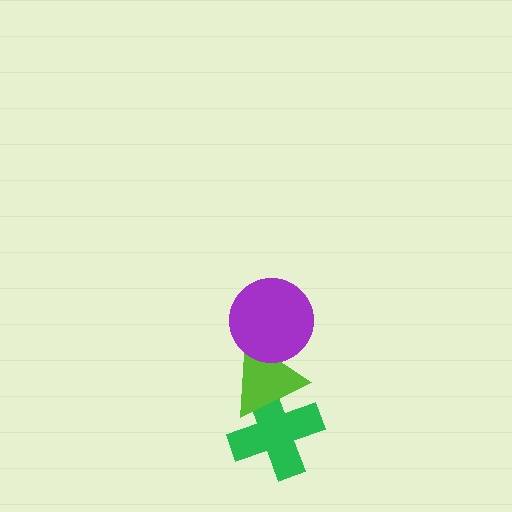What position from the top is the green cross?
The green cross is 3rd from the top.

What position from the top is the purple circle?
The purple circle is 1st from the top.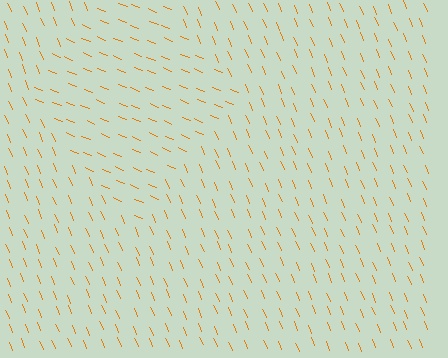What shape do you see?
I see a diamond.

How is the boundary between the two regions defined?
The boundary is defined purely by a change in line orientation (approximately 45 degrees difference). All lines are the same color and thickness.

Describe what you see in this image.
The image is filled with small orange line segments. A diamond region in the image has lines oriented differently from the surrounding lines, creating a visible texture boundary.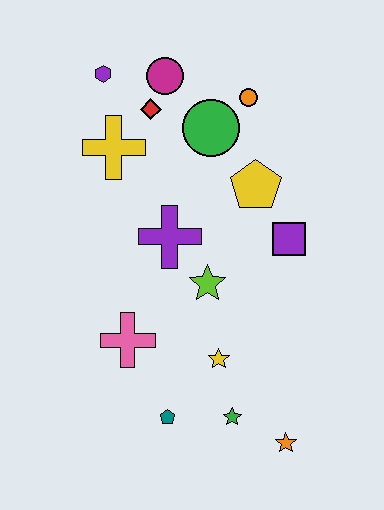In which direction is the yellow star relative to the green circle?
The yellow star is below the green circle.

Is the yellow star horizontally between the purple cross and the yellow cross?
No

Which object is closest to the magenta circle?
The red diamond is closest to the magenta circle.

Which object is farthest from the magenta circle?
The orange star is farthest from the magenta circle.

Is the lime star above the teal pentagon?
Yes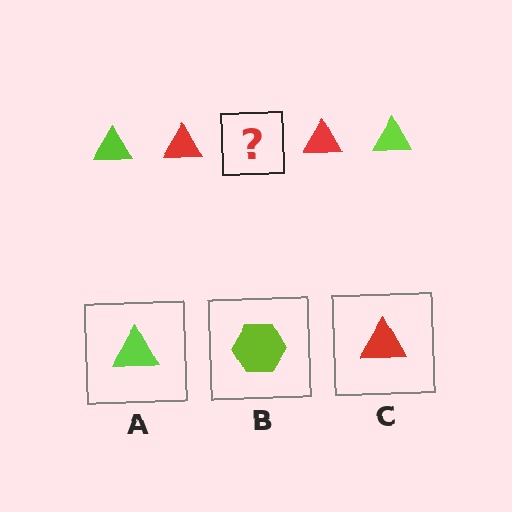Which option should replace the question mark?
Option A.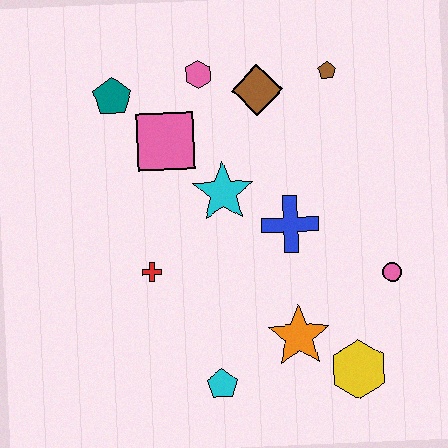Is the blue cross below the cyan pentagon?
No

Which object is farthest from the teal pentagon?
The yellow hexagon is farthest from the teal pentagon.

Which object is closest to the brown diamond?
The pink hexagon is closest to the brown diamond.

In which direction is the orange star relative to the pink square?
The orange star is below the pink square.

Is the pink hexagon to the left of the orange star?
Yes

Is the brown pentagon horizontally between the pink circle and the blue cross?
Yes